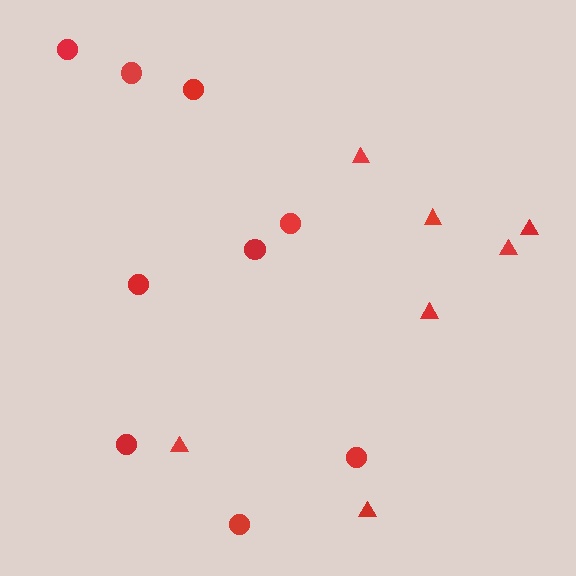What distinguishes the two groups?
There are 2 groups: one group of circles (9) and one group of triangles (7).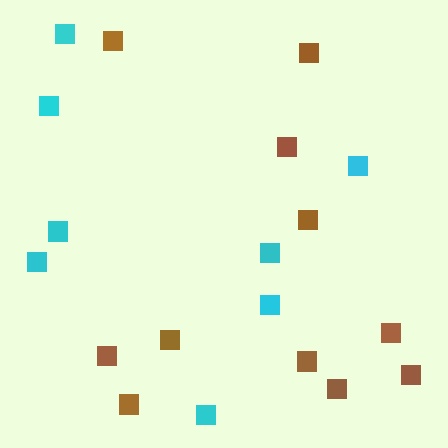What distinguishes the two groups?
There are 2 groups: one group of brown squares (11) and one group of cyan squares (8).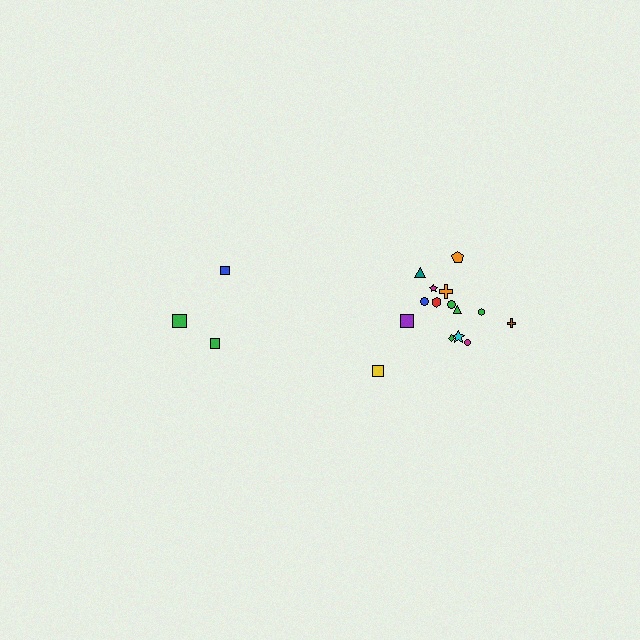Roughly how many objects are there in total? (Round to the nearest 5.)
Roughly 20 objects in total.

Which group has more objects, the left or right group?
The right group.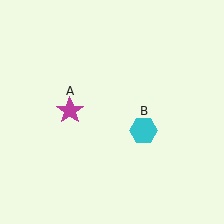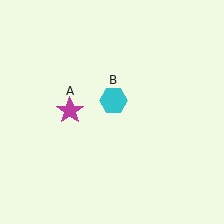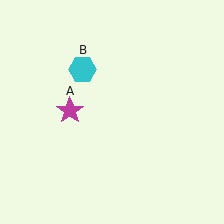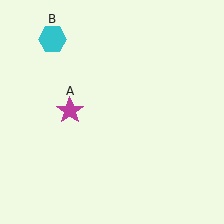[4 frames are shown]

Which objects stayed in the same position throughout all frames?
Magenta star (object A) remained stationary.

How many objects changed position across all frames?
1 object changed position: cyan hexagon (object B).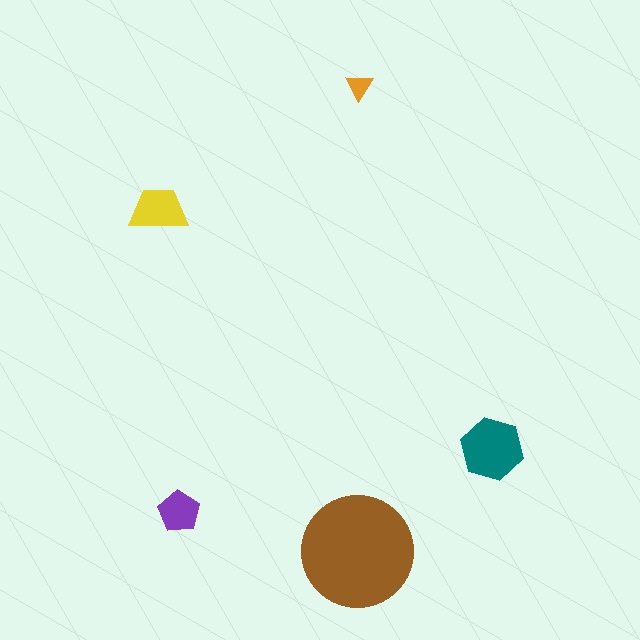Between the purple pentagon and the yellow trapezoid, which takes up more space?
The yellow trapezoid.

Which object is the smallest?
The orange triangle.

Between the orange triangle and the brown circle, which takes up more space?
The brown circle.